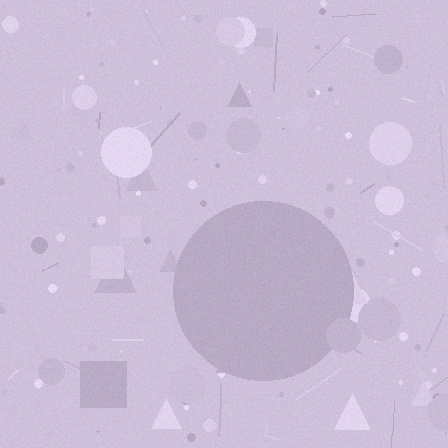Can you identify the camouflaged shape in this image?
The camouflaged shape is a circle.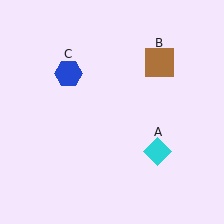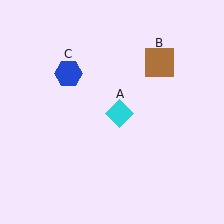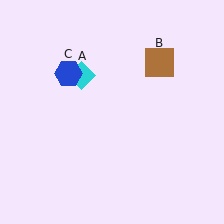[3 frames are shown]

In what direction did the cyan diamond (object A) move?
The cyan diamond (object A) moved up and to the left.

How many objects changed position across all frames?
1 object changed position: cyan diamond (object A).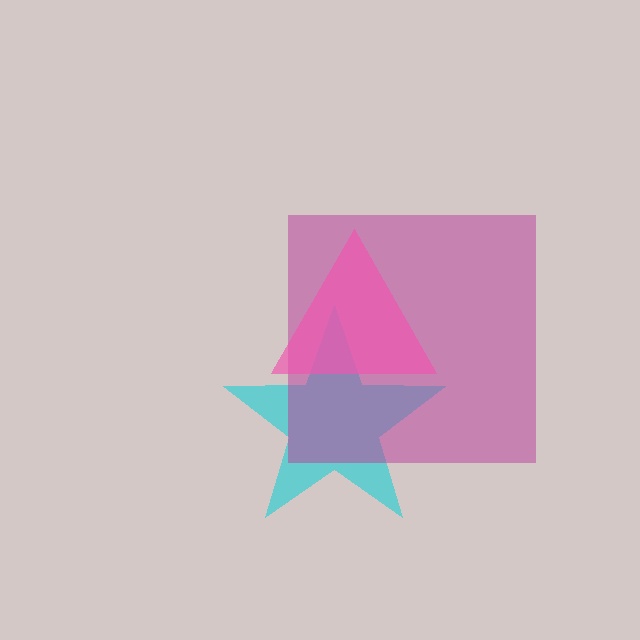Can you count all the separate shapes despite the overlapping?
Yes, there are 3 separate shapes.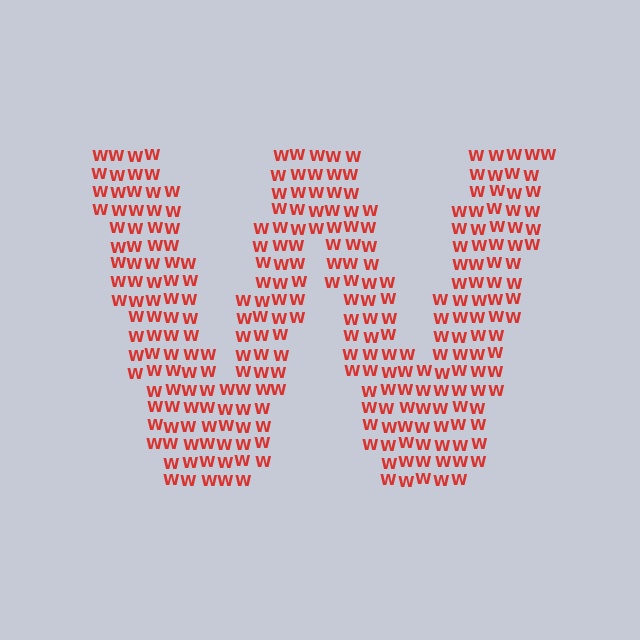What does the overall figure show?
The overall figure shows the letter W.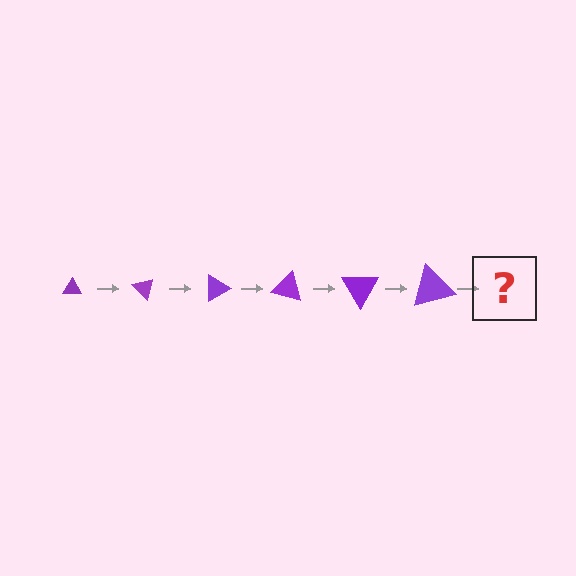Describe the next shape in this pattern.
It should be a triangle, larger than the previous one and rotated 270 degrees from the start.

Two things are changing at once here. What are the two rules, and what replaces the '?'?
The two rules are that the triangle grows larger each step and it rotates 45 degrees each step. The '?' should be a triangle, larger than the previous one and rotated 270 degrees from the start.